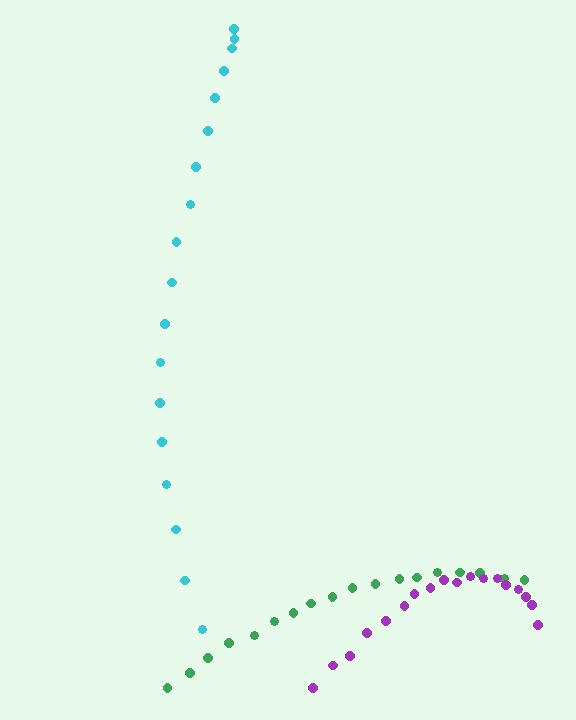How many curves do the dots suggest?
There are 3 distinct paths.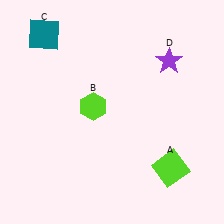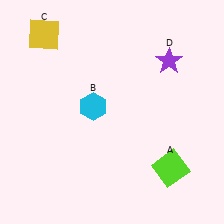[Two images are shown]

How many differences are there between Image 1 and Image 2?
There are 2 differences between the two images.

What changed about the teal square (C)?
In Image 1, C is teal. In Image 2, it changed to yellow.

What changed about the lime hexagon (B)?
In Image 1, B is lime. In Image 2, it changed to cyan.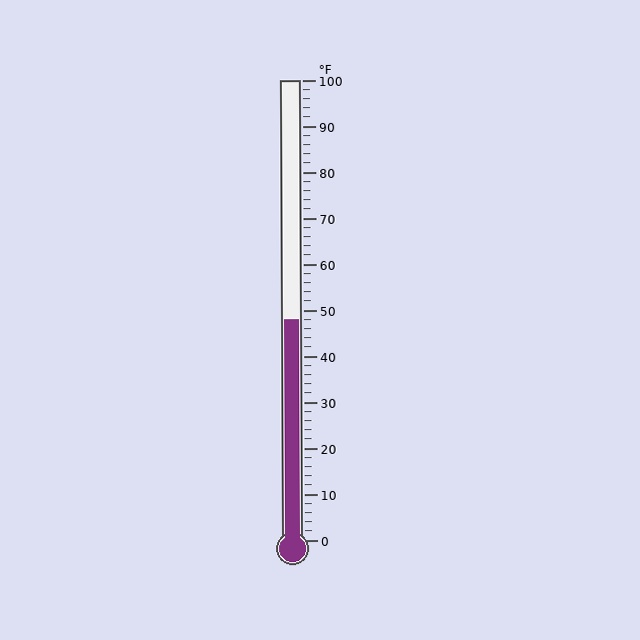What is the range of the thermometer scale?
The thermometer scale ranges from 0°F to 100°F.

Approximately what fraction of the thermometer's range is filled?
The thermometer is filled to approximately 50% of its range.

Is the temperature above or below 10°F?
The temperature is above 10°F.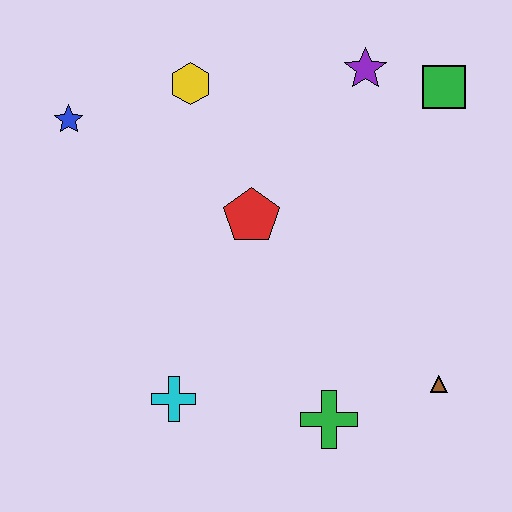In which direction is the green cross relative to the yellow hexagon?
The green cross is below the yellow hexagon.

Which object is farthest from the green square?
The cyan cross is farthest from the green square.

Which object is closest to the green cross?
The brown triangle is closest to the green cross.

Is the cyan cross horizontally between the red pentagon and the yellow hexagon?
No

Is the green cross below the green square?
Yes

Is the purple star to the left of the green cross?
No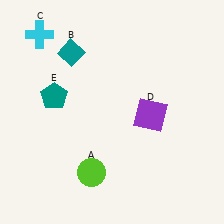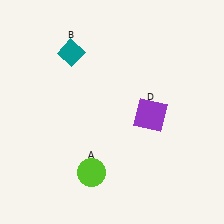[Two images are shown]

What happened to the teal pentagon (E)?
The teal pentagon (E) was removed in Image 2. It was in the top-left area of Image 1.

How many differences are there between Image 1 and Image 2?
There are 2 differences between the two images.